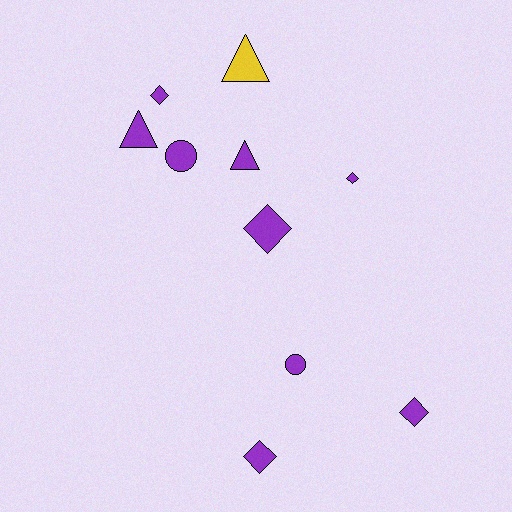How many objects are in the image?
There are 10 objects.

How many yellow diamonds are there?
There are no yellow diamonds.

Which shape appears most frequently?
Diamond, with 5 objects.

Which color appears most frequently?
Purple, with 9 objects.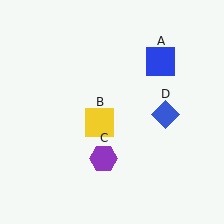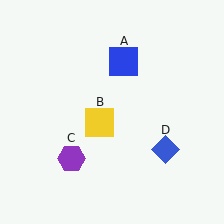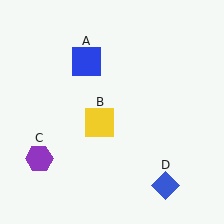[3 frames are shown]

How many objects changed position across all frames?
3 objects changed position: blue square (object A), purple hexagon (object C), blue diamond (object D).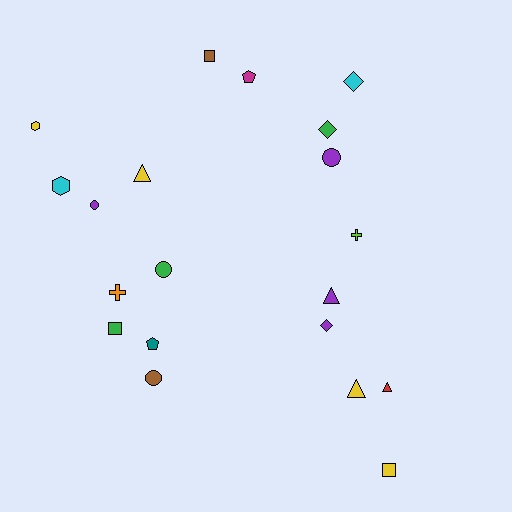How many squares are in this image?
There are 3 squares.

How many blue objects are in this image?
There are no blue objects.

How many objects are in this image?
There are 20 objects.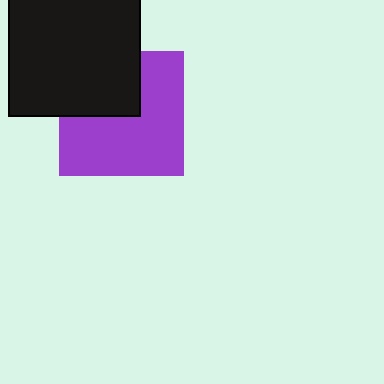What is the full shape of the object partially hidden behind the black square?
The partially hidden object is a purple square.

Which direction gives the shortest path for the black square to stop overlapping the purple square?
Moving up gives the shortest separation.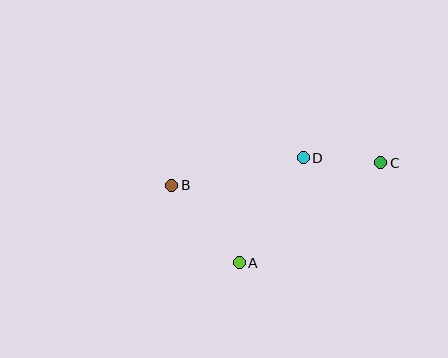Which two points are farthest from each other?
Points B and C are farthest from each other.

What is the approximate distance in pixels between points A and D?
The distance between A and D is approximately 123 pixels.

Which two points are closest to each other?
Points C and D are closest to each other.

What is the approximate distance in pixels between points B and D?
The distance between B and D is approximately 134 pixels.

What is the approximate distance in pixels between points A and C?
The distance between A and C is approximately 173 pixels.